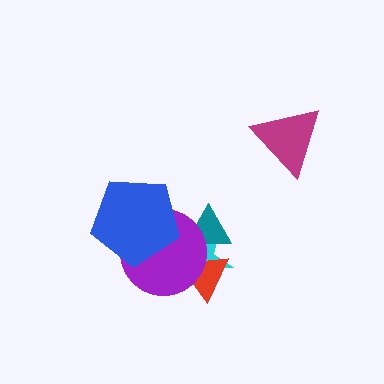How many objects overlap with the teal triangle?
3 objects overlap with the teal triangle.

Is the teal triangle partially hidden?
Yes, it is partially covered by another shape.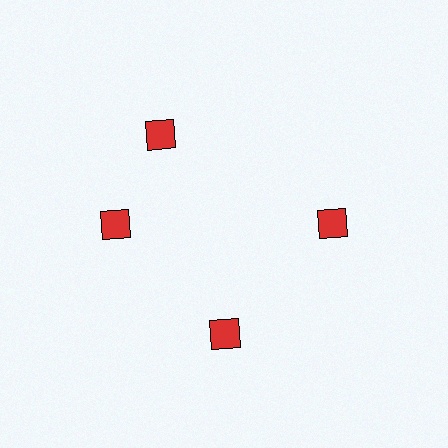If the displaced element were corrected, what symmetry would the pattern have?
It would have 4-fold rotational symmetry — the pattern would map onto itself every 90 degrees.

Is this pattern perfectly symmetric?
No. The 4 red squares are arranged in a ring, but one element near the 12 o'clock position is rotated out of alignment along the ring, breaking the 4-fold rotational symmetry.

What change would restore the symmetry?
The symmetry would be restored by rotating it back into even spacing with its neighbors so that all 4 squares sit at equal angles and equal distance from the center.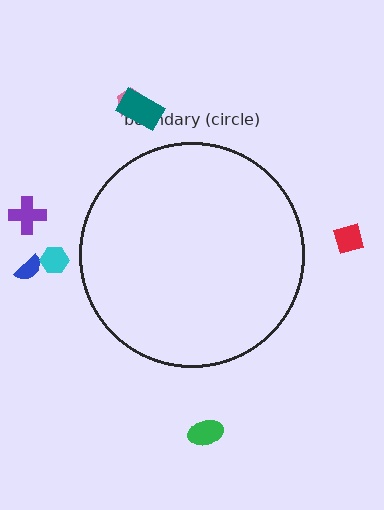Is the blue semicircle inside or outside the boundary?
Outside.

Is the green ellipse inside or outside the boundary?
Outside.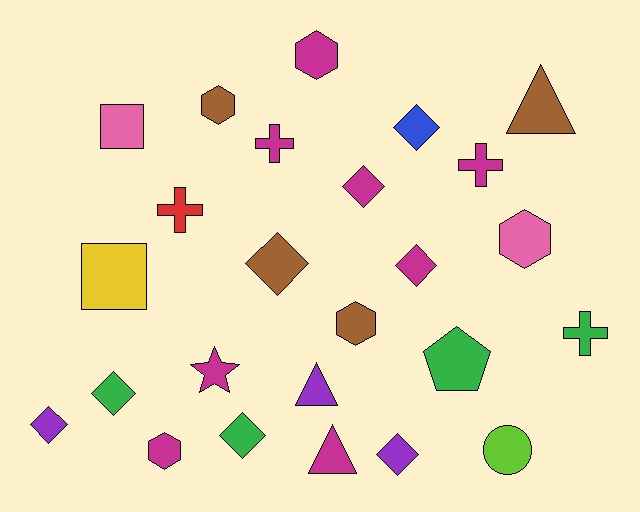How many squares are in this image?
There are 2 squares.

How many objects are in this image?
There are 25 objects.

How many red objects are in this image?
There is 1 red object.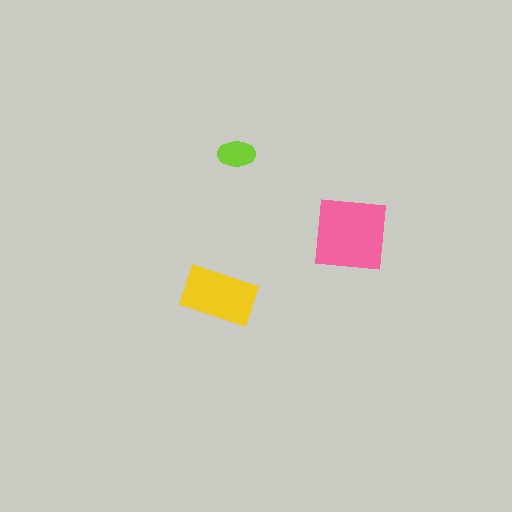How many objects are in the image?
There are 3 objects in the image.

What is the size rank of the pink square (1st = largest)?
1st.